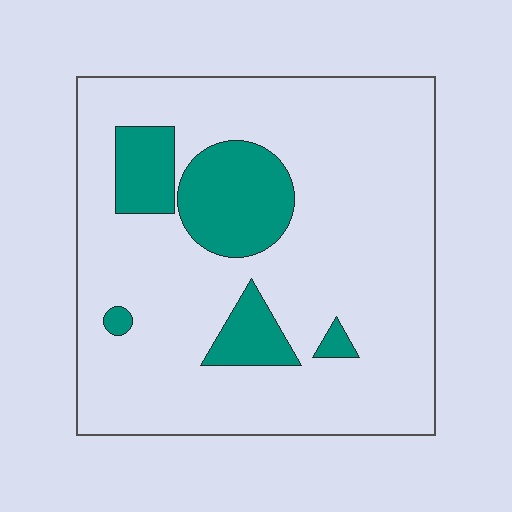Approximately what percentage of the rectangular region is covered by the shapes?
Approximately 15%.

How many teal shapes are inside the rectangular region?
5.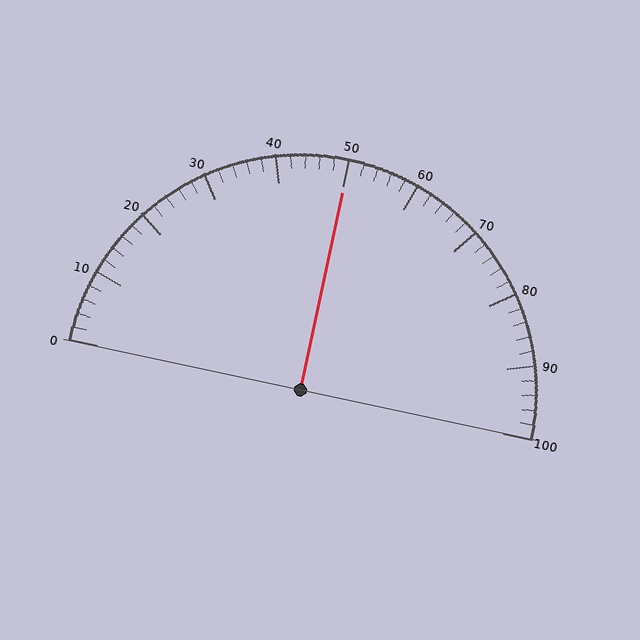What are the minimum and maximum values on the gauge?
The gauge ranges from 0 to 100.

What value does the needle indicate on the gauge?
The needle indicates approximately 50.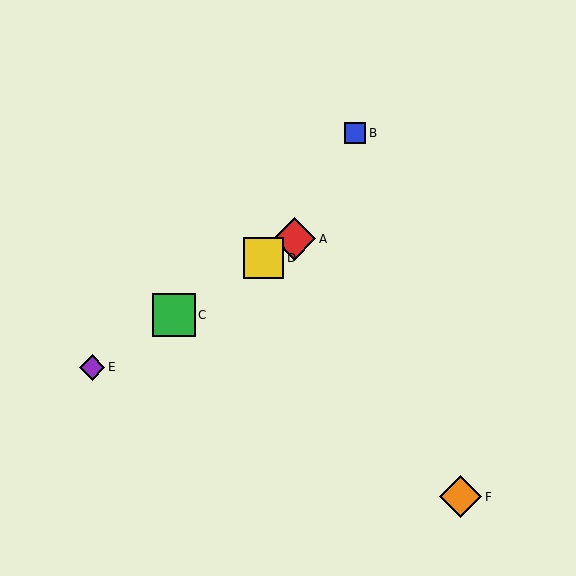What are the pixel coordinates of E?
Object E is at (92, 367).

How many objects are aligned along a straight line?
4 objects (A, C, D, E) are aligned along a straight line.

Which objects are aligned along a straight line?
Objects A, C, D, E are aligned along a straight line.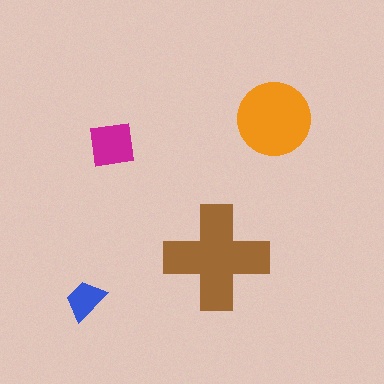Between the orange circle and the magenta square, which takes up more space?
The orange circle.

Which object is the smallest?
The blue trapezoid.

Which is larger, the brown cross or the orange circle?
The brown cross.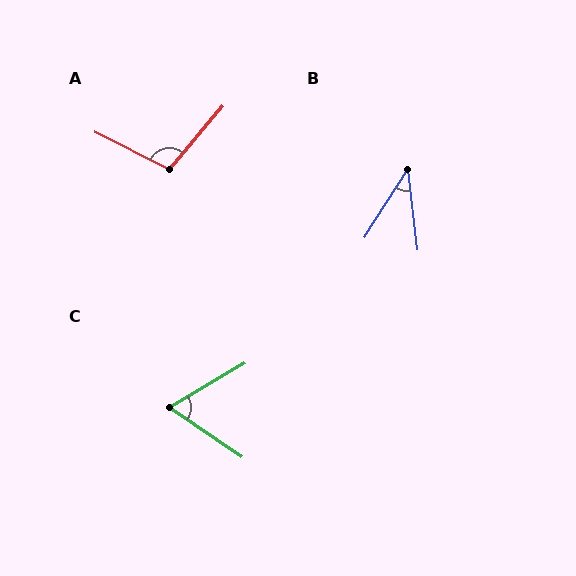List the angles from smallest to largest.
B (39°), C (65°), A (103°).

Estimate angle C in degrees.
Approximately 65 degrees.